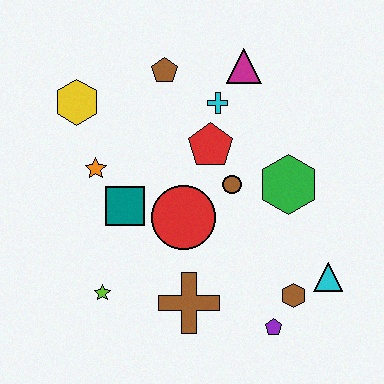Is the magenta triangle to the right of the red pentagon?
Yes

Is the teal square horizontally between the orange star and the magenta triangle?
Yes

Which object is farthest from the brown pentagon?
The purple pentagon is farthest from the brown pentagon.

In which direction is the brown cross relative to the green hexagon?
The brown cross is below the green hexagon.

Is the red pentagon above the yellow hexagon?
No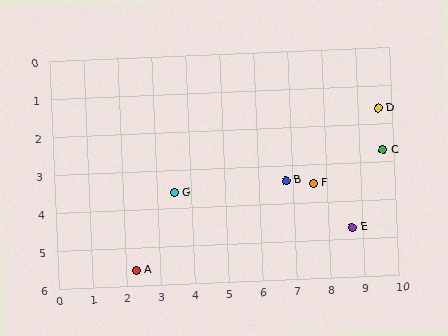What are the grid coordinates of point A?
Point A is at approximately (2.3, 5.6).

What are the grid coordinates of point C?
Point C is at approximately (9.7, 2.7).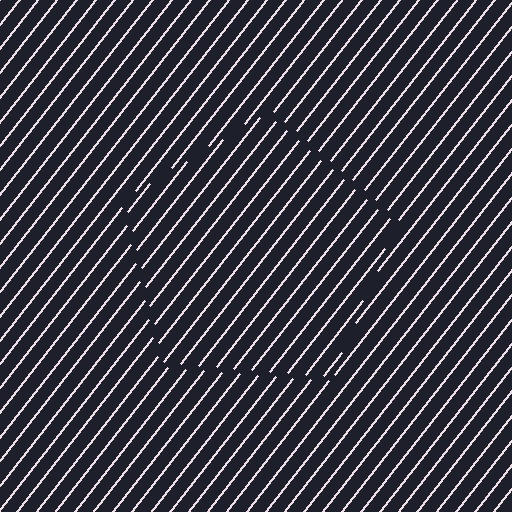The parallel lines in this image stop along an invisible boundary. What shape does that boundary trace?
An illusory pentagon. The interior of the shape contains the same grating, shifted by half a period — the contour is defined by the phase discontinuity where line-ends from the inner and outer gratings abut.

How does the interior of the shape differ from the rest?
The interior of the shape contains the same grating, shifted by half a period — the contour is defined by the phase discontinuity where line-ends from the inner and outer gratings abut.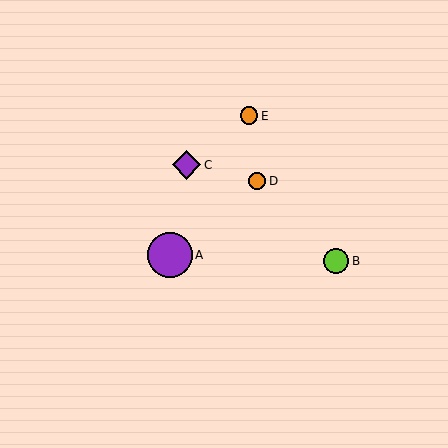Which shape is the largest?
The purple circle (labeled A) is the largest.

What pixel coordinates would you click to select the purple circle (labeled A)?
Click at (170, 255) to select the purple circle A.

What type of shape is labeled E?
Shape E is an orange circle.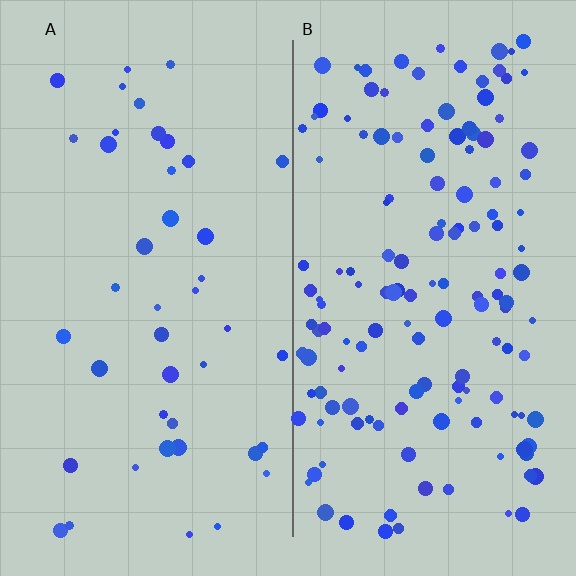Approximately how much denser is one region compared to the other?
Approximately 3.4× — region B over region A.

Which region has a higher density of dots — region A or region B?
B (the right).